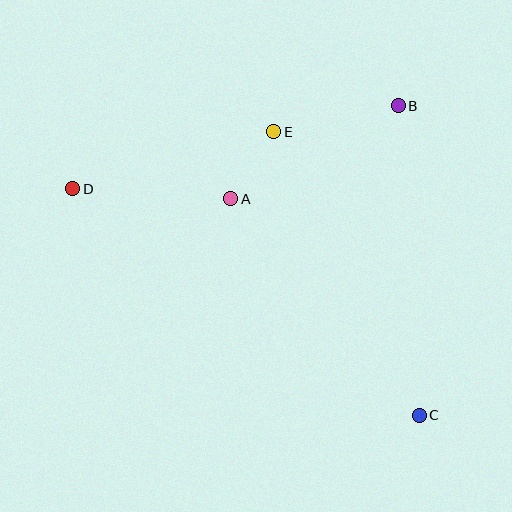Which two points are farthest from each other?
Points C and D are farthest from each other.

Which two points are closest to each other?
Points A and E are closest to each other.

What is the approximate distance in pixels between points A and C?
The distance between A and C is approximately 287 pixels.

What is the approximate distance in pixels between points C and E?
The distance between C and E is approximately 319 pixels.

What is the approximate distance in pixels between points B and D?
The distance between B and D is approximately 336 pixels.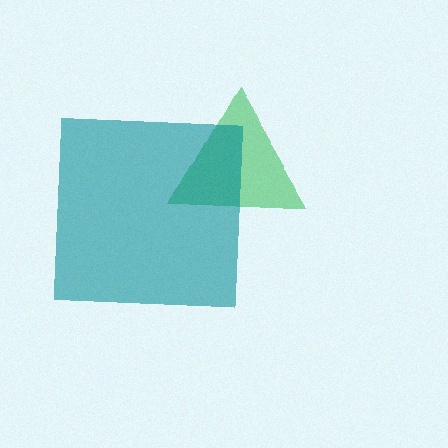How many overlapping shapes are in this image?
There are 2 overlapping shapes in the image.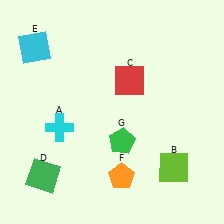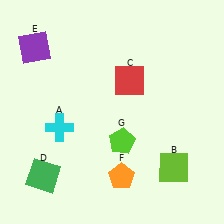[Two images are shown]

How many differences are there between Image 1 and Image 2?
There are 2 differences between the two images.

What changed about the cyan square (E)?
In Image 1, E is cyan. In Image 2, it changed to purple.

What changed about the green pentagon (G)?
In Image 1, G is green. In Image 2, it changed to lime.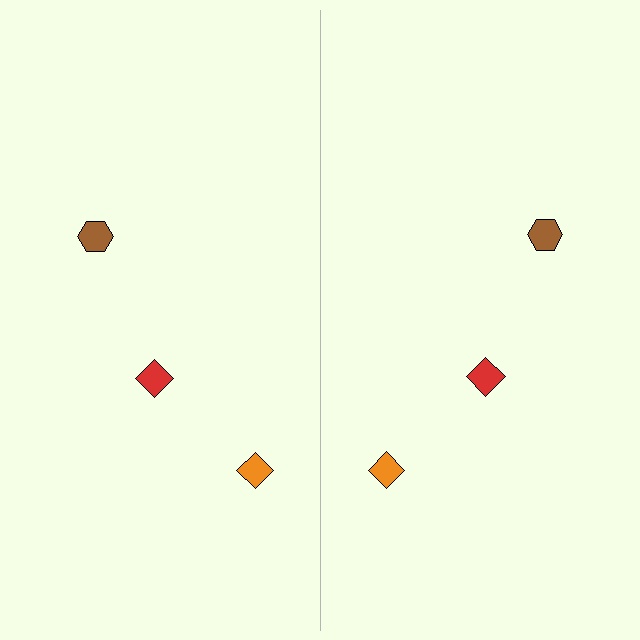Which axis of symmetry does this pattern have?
The pattern has a vertical axis of symmetry running through the center of the image.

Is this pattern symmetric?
Yes, this pattern has bilateral (reflection) symmetry.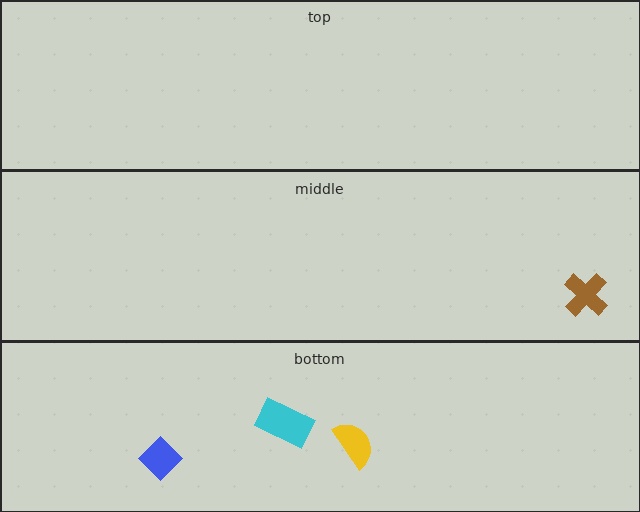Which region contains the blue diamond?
The bottom region.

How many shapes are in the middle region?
1.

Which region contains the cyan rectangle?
The bottom region.